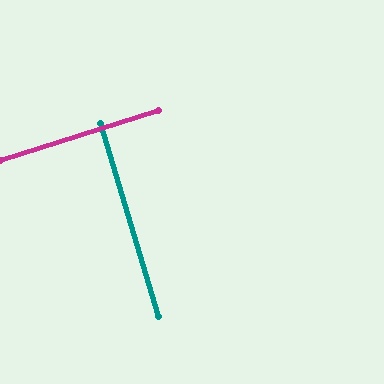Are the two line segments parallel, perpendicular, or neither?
Perpendicular — they meet at approximately 89°.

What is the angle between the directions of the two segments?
Approximately 89 degrees.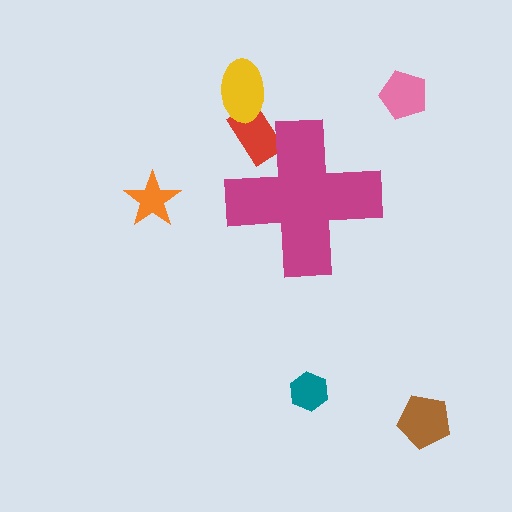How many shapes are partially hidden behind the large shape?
1 shape is partially hidden.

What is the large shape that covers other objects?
A magenta cross.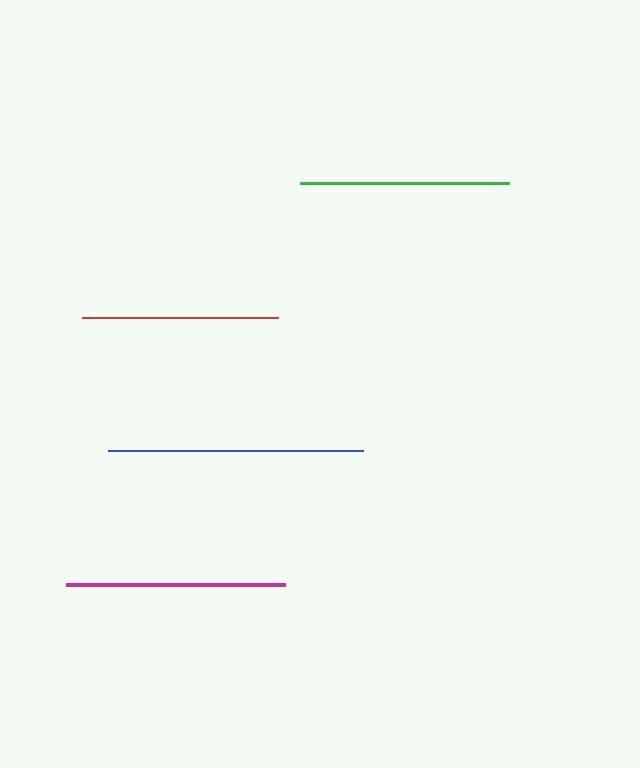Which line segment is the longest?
The blue line is the longest at approximately 256 pixels.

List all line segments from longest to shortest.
From longest to shortest: blue, magenta, green, red.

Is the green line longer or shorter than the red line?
The green line is longer than the red line.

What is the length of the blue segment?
The blue segment is approximately 256 pixels long.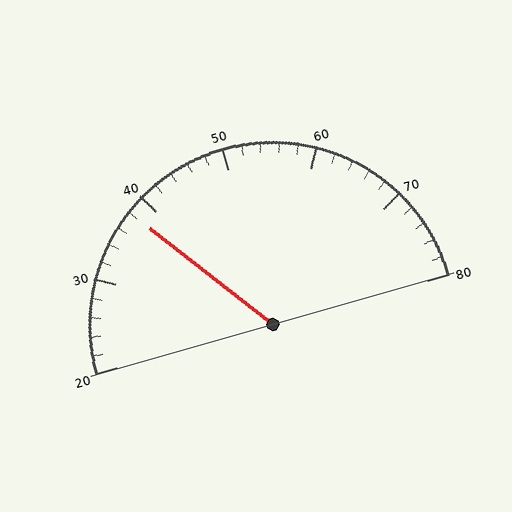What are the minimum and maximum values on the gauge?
The gauge ranges from 20 to 80.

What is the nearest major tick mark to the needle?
The nearest major tick mark is 40.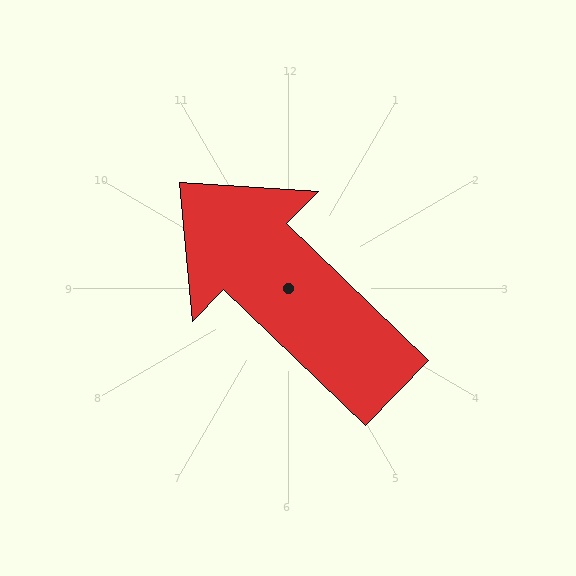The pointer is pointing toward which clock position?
Roughly 10 o'clock.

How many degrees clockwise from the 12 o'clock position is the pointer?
Approximately 314 degrees.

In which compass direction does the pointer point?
Northwest.